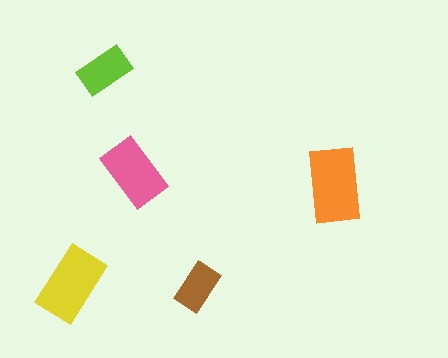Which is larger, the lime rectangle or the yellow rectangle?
The yellow one.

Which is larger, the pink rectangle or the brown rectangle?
The pink one.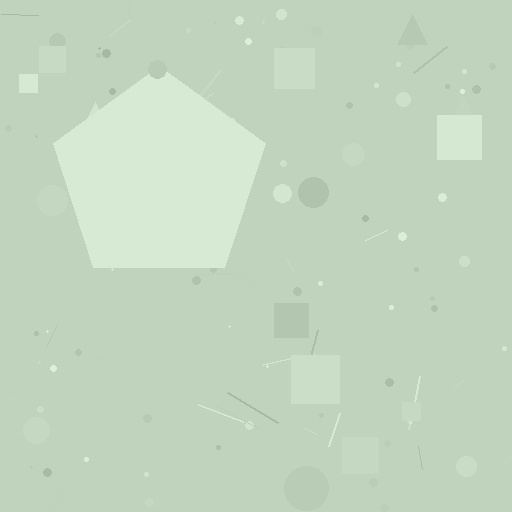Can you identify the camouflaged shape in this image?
The camouflaged shape is a pentagon.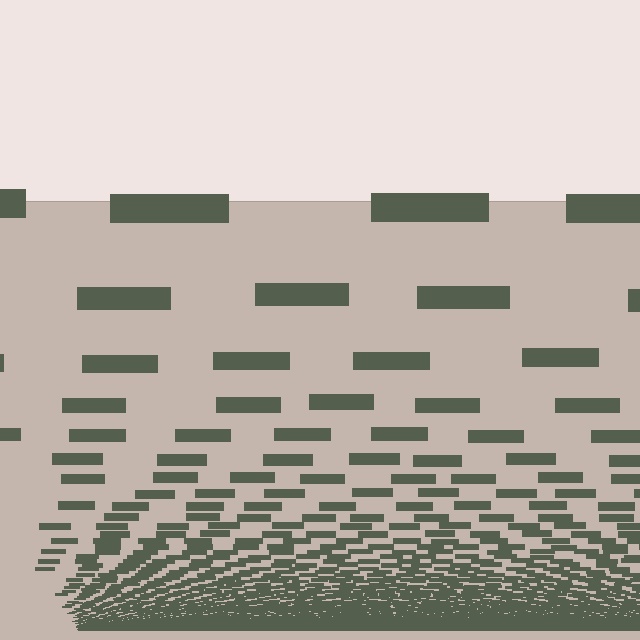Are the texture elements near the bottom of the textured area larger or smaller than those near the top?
Smaller. The gradient is inverted — elements near the bottom are smaller and denser.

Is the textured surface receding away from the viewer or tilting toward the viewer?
The surface appears to tilt toward the viewer. Texture elements get larger and sparser toward the top.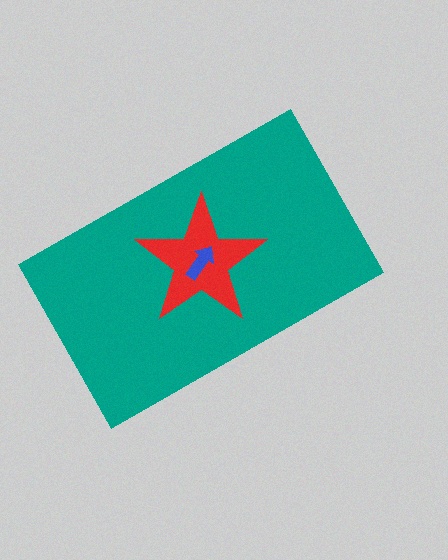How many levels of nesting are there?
3.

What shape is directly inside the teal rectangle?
The red star.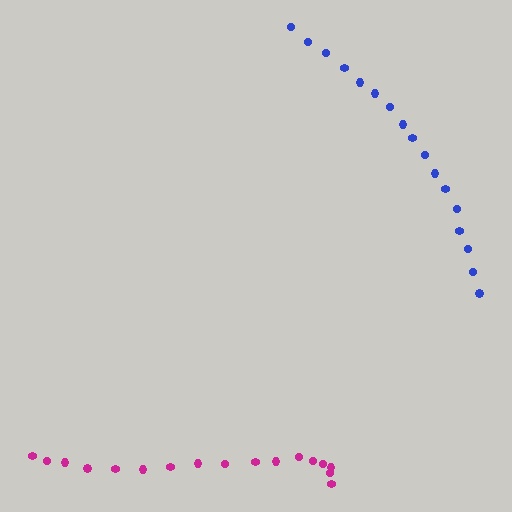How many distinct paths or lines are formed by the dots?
There are 2 distinct paths.